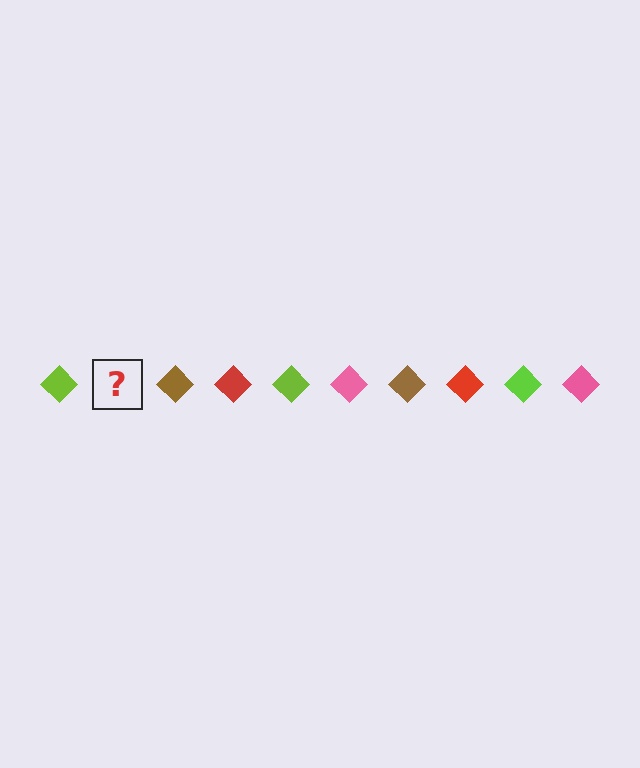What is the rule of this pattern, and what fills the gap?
The rule is that the pattern cycles through lime, pink, brown, red diamonds. The gap should be filled with a pink diamond.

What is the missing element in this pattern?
The missing element is a pink diamond.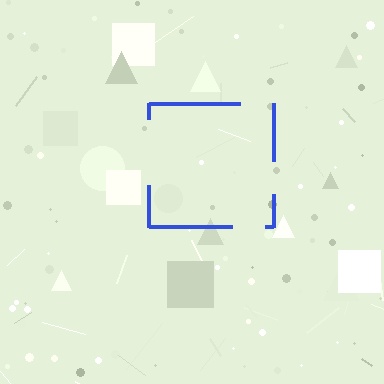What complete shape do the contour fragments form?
The contour fragments form a square.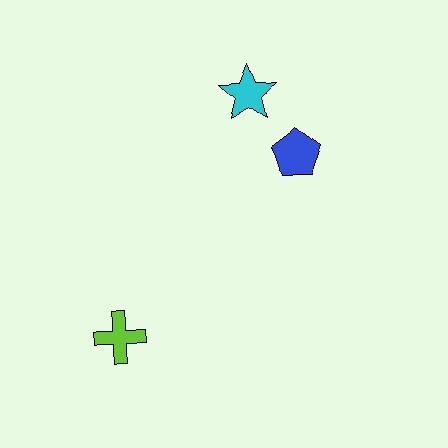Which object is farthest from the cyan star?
The lime cross is farthest from the cyan star.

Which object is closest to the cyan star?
The blue pentagon is closest to the cyan star.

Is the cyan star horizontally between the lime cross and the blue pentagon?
Yes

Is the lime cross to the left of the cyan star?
Yes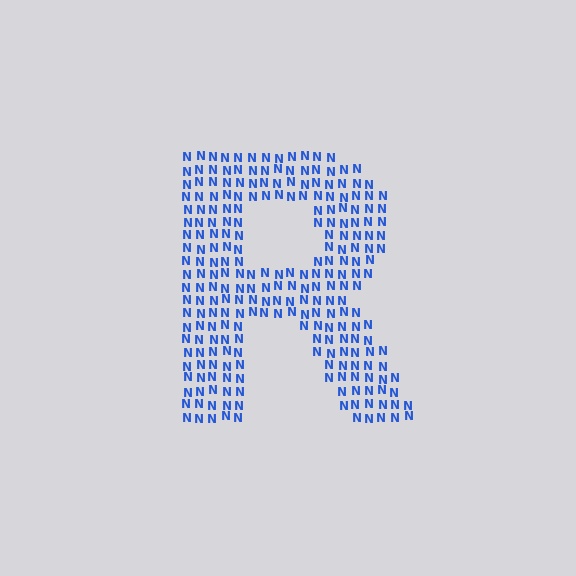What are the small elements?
The small elements are letter N's.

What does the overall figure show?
The overall figure shows the letter R.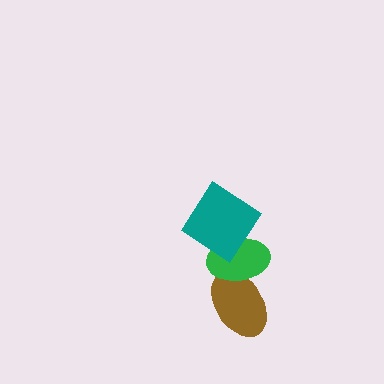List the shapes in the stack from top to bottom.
From top to bottom: the teal diamond, the green ellipse, the brown ellipse.